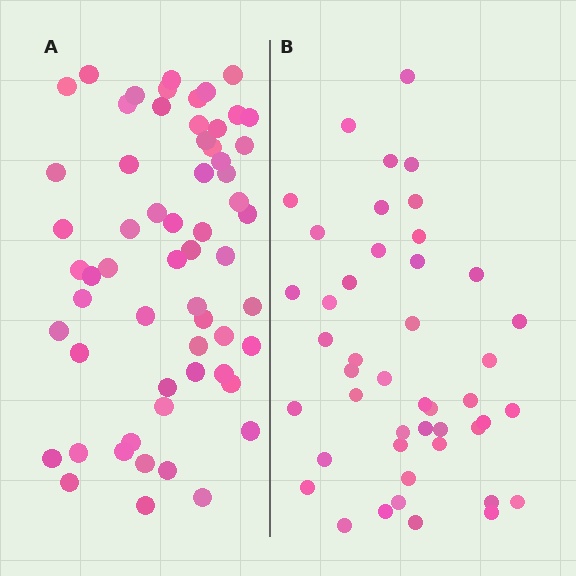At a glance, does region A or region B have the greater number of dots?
Region A (the left region) has more dots.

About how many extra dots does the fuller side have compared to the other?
Region A has approximately 15 more dots than region B.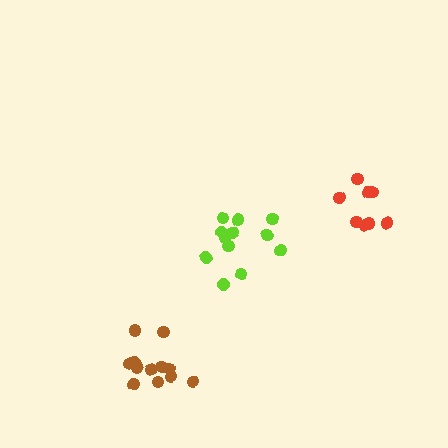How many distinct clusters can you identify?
There are 3 distinct clusters.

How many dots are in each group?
Group 1: 8 dots, Group 2: 12 dots, Group 3: 13 dots (33 total).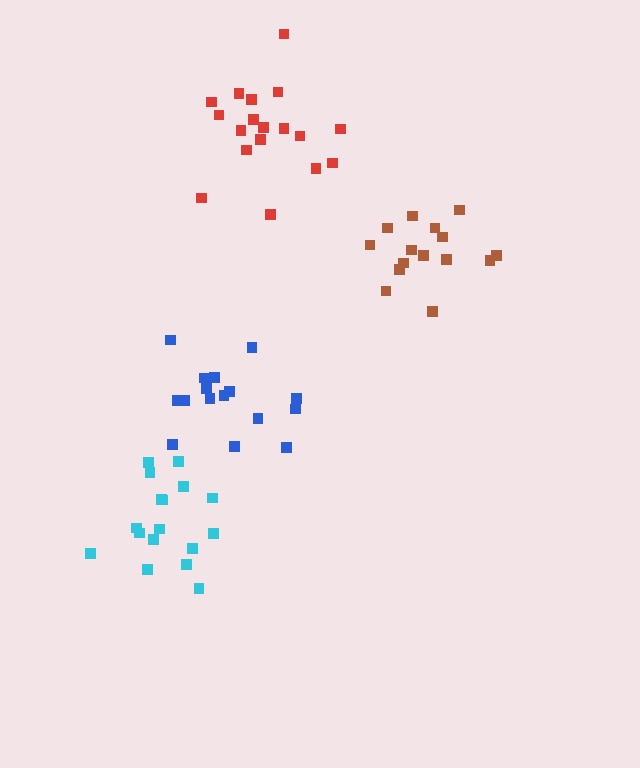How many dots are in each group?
Group 1: 15 dots, Group 2: 16 dots, Group 3: 17 dots, Group 4: 18 dots (66 total).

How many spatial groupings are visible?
There are 4 spatial groupings.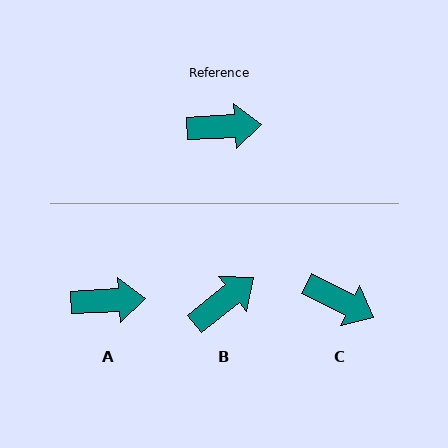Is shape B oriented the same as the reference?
No, it is off by about 35 degrees.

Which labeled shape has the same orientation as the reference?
A.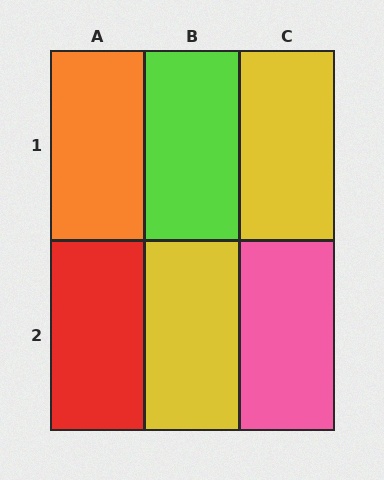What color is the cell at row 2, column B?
Yellow.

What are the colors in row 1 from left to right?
Orange, lime, yellow.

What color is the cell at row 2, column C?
Pink.